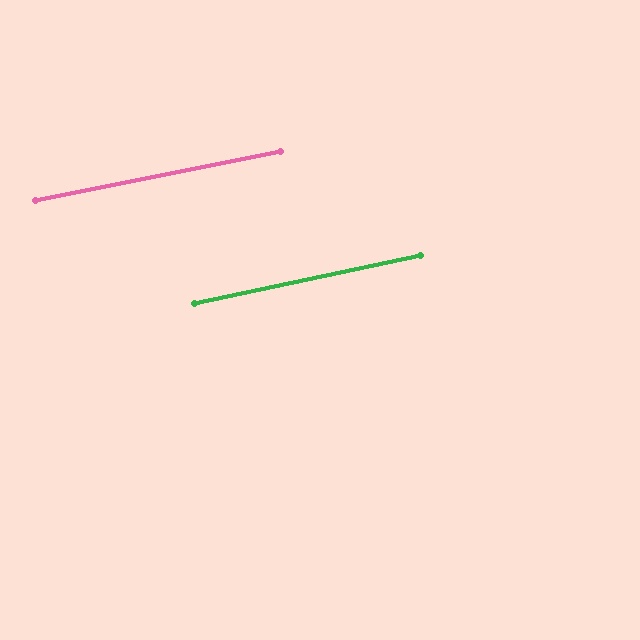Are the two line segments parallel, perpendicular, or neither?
Parallel — their directions differ by only 0.8°.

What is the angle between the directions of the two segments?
Approximately 1 degree.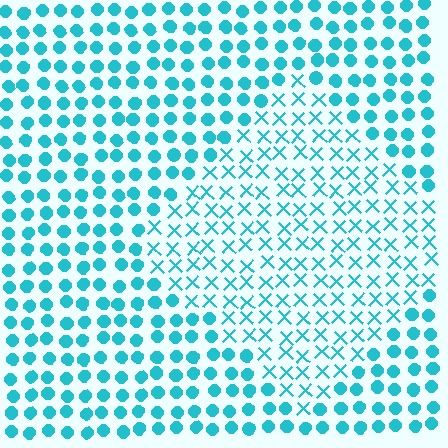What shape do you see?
I see a diamond.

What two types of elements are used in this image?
The image uses X marks inside the diamond region and circles outside it.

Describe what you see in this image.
The image is filled with small cyan elements arranged in a uniform grid. A diamond-shaped region contains X marks, while the surrounding area contains circles. The boundary is defined purely by the change in element shape.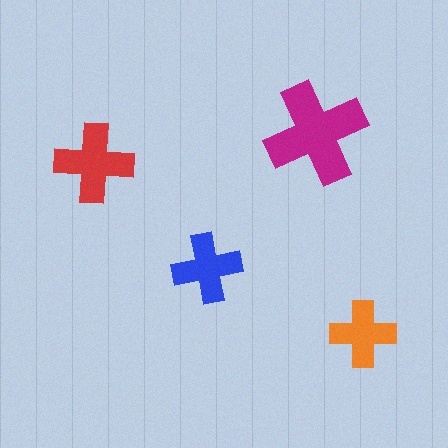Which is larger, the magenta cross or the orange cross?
The magenta one.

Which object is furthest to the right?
The orange cross is rightmost.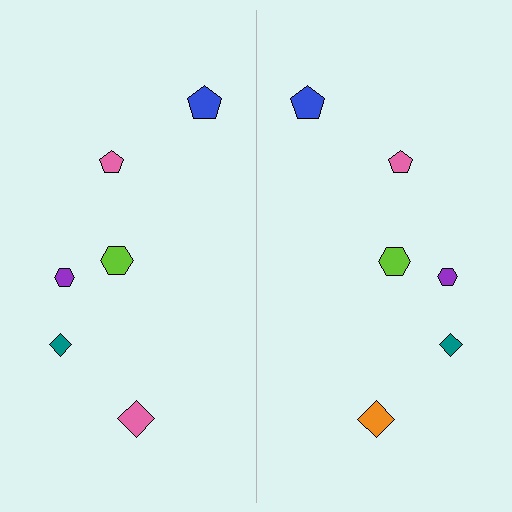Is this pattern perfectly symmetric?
No, the pattern is not perfectly symmetric. The orange diamond on the right side breaks the symmetry — its mirror counterpart is pink.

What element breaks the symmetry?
The orange diamond on the right side breaks the symmetry — its mirror counterpart is pink.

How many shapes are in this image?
There are 12 shapes in this image.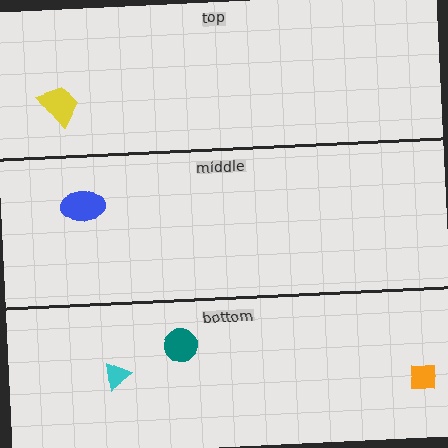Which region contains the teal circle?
The bottom region.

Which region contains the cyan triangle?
The bottom region.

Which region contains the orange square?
The bottom region.